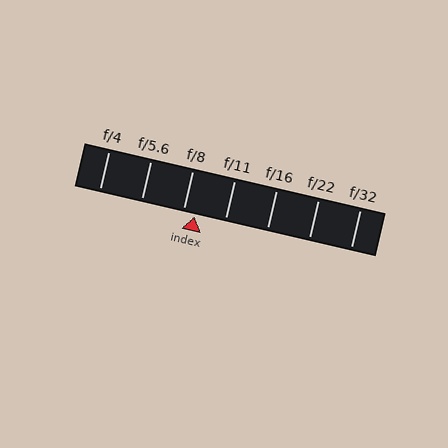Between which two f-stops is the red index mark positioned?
The index mark is between f/8 and f/11.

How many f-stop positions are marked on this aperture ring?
There are 7 f-stop positions marked.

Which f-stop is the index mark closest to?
The index mark is closest to f/8.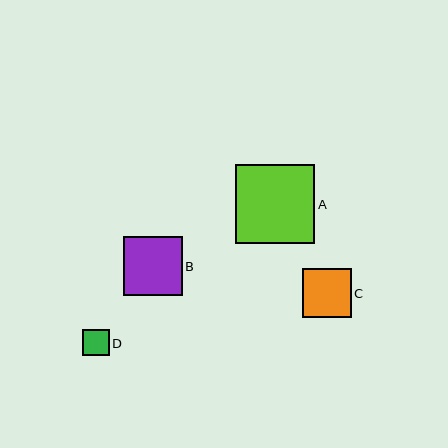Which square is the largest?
Square A is the largest with a size of approximately 79 pixels.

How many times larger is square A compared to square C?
Square A is approximately 1.6 times the size of square C.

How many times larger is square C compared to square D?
Square C is approximately 1.9 times the size of square D.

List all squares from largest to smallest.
From largest to smallest: A, B, C, D.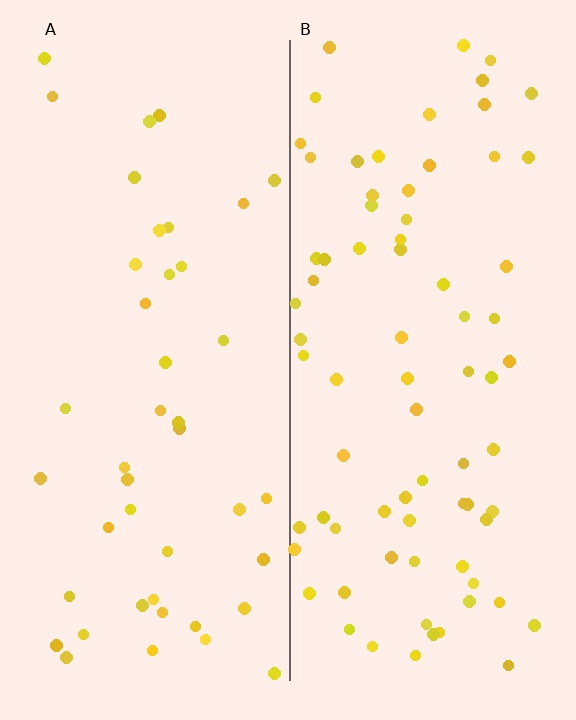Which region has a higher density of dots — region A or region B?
B (the right).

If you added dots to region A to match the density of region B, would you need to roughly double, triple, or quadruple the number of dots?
Approximately double.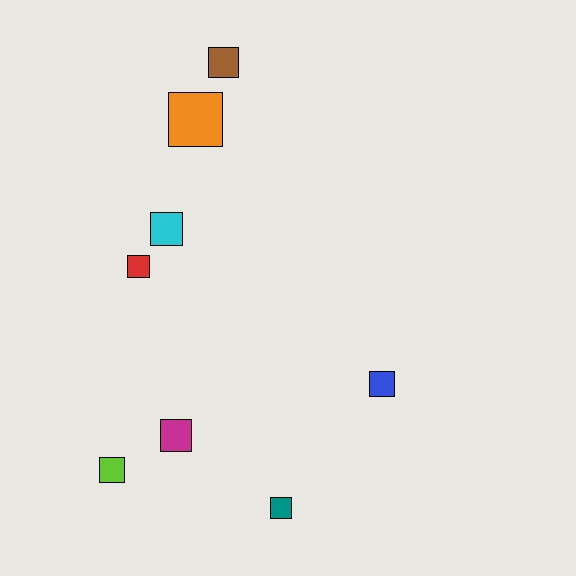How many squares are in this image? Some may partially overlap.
There are 8 squares.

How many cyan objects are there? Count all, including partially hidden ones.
There is 1 cyan object.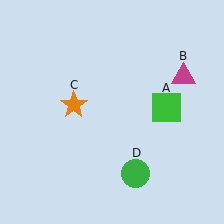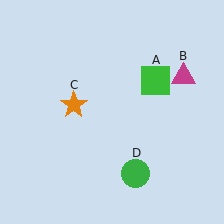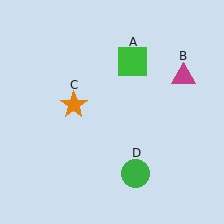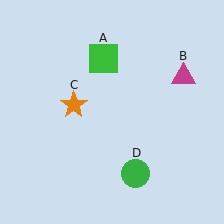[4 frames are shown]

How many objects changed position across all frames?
1 object changed position: green square (object A).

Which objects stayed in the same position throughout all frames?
Magenta triangle (object B) and orange star (object C) and green circle (object D) remained stationary.